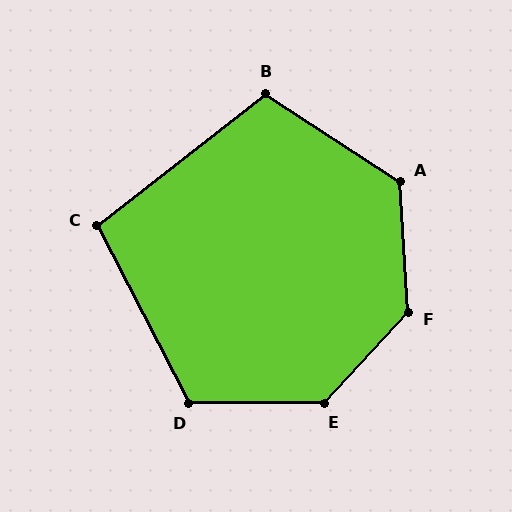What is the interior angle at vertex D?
Approximately 117 degrees (obtuse).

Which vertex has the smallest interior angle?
C, at approximately 101 degrees.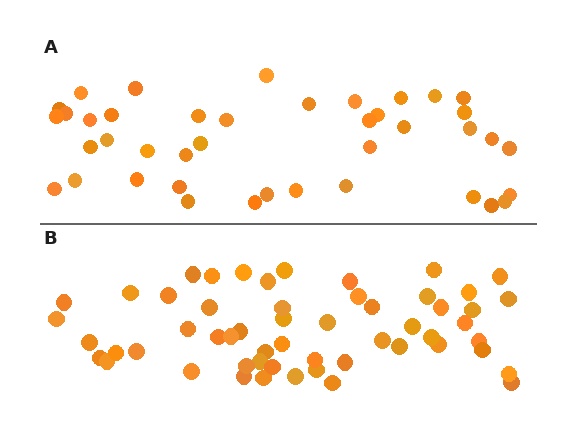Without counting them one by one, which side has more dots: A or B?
Region B (the bottom region) has more dots.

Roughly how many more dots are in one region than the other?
Region B has approximately 15 more dots than region A.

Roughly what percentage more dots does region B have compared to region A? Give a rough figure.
About 35% more.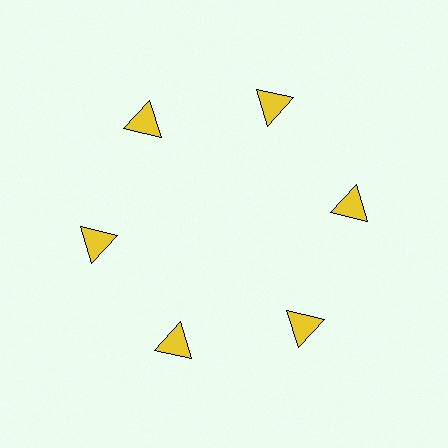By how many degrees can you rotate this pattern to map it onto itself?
The pattern maps onto itself every 60 degrees of rotation.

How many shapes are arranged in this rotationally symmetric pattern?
There are 6 shapes, arranged in 6 groups of 1.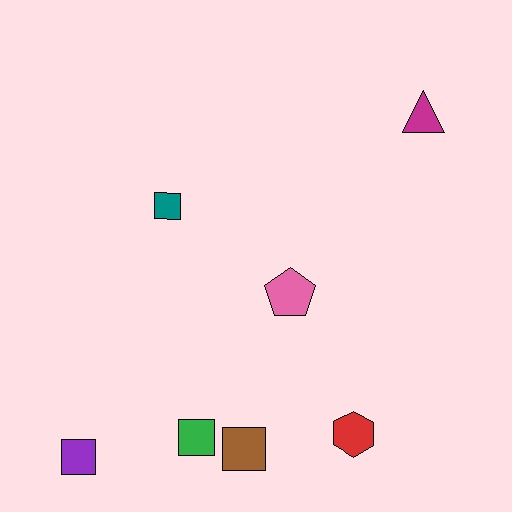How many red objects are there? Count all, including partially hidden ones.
There is 1 red object.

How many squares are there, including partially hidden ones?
There are 4 squares.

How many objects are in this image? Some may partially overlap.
There are 7 objects.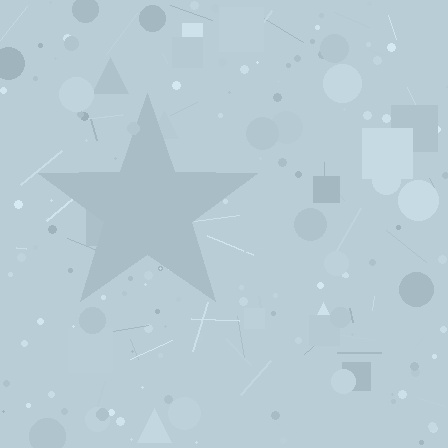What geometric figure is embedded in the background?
A star is embedded in the background.